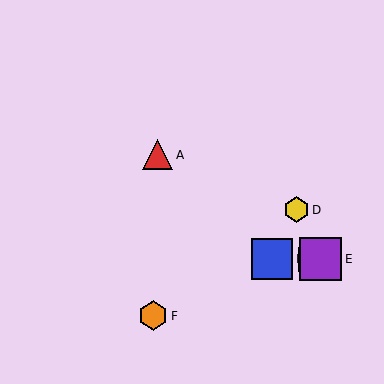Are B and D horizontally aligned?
No, B is at y≈259 and D is at y≈210.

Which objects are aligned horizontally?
Objects B, C, E are aligned horizontally.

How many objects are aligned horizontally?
3 objects (B, C, E) are aligned horizontally.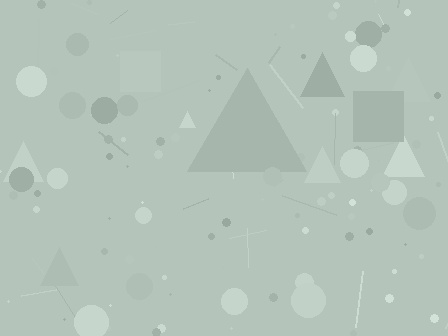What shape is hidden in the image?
A triangle is hidden in the image.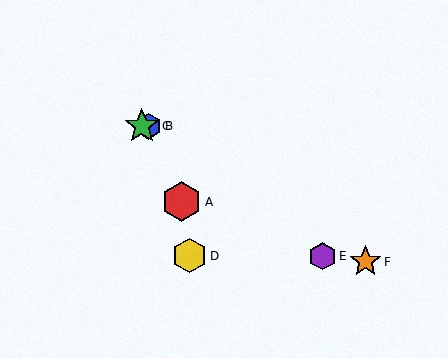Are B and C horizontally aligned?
Yes, both are at y≈126.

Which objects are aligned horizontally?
Objects B, C are aligned horizontally.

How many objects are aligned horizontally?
2 objects (B, C) are aligned horizontally.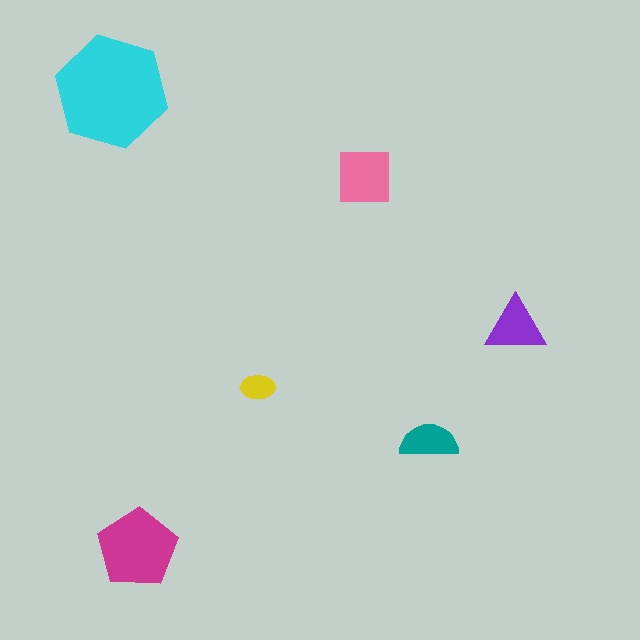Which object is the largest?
The cyan hexagon.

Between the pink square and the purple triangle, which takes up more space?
The pink square.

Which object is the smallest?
The yellow ellipse.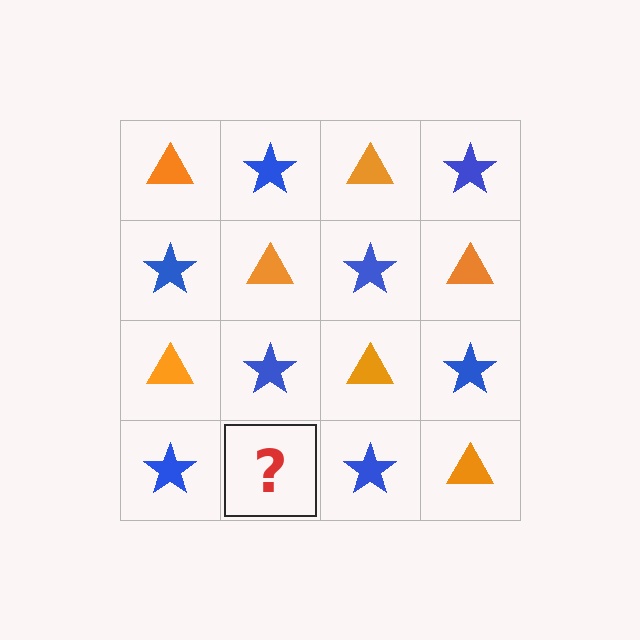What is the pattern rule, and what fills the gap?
The rule is that it alternates orange triangle and blue star in a checkerboard pattern. The gap should be filled with an orange triangle.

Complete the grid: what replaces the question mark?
The question mark should be replaced with an orange triangle.